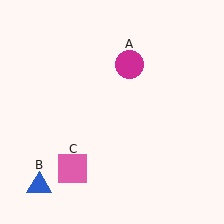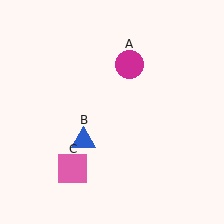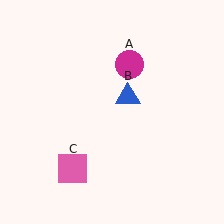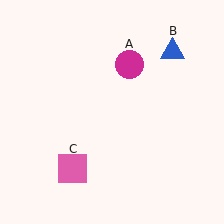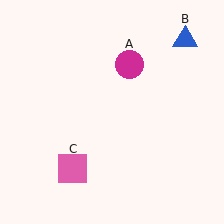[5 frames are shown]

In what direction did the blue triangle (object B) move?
The blue triangle (object B) moved up and to the right.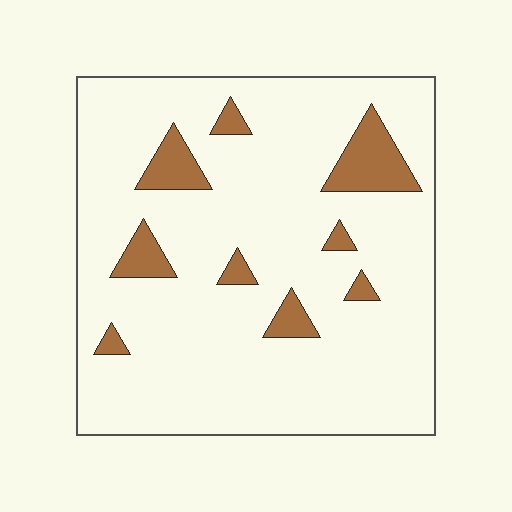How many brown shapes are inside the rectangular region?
9.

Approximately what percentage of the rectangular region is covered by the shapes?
Approximately 10%.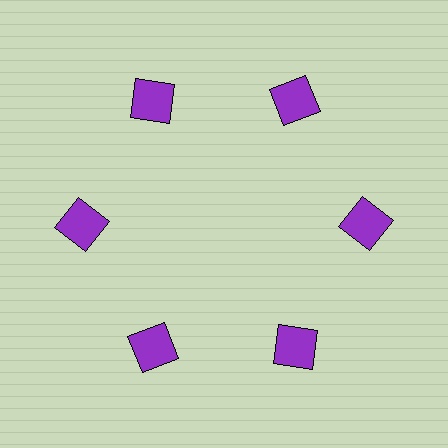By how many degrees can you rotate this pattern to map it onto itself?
The pattern maps onto itself every 60 degrees of rotation.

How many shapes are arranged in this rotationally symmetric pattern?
There are 6 shapes, arranged in 6 groups of 1.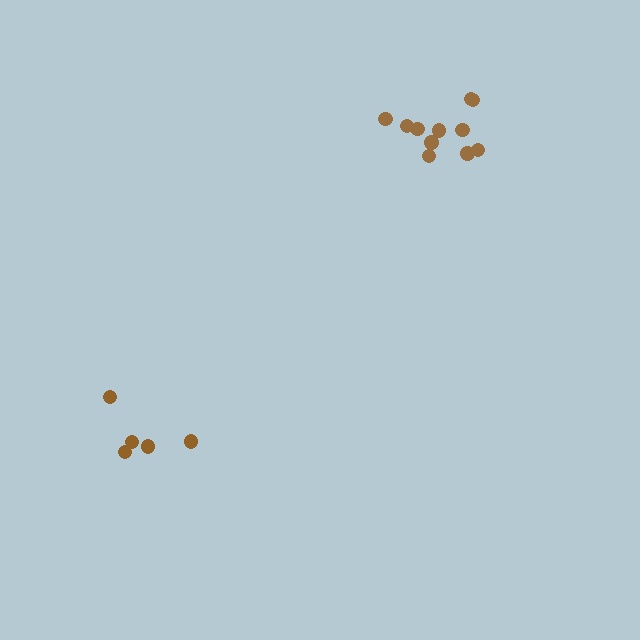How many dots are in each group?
Group 1: 5 dots, Group 2: 11 dots (16 total).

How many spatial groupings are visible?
There are 2 spatial groupings.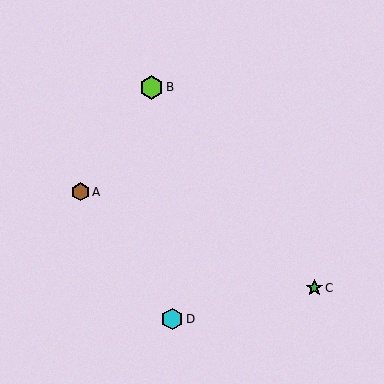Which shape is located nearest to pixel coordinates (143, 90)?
The lime hexagon (labeled B) at (151, 87) is nearest to that location.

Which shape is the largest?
The lime hexagon (labeled B) is the largest.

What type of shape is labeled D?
Shape D is a cyan hexagon.